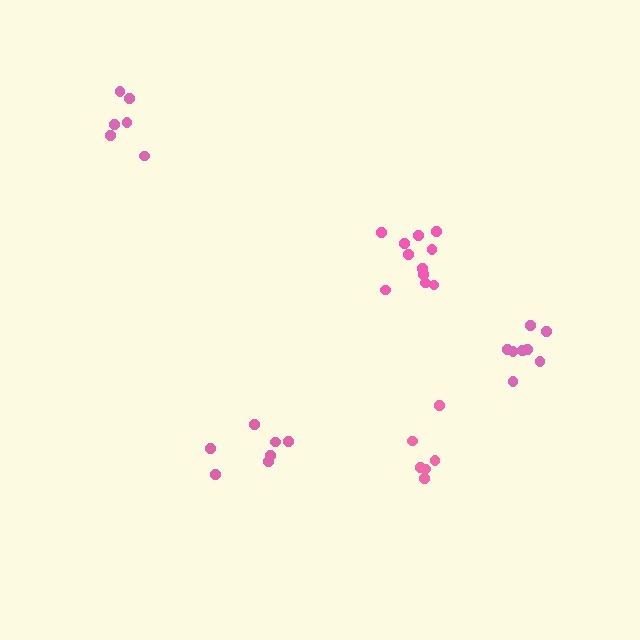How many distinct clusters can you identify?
There are 5 distinct clusters.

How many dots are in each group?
Group 1: 11 dots, Group 2: 6 dots, Group 3: 7 dots, Group 4: 6 dots, Group 5: 8 dots (38 total).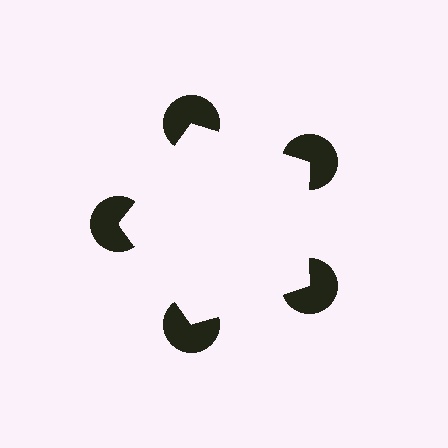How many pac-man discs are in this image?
There are 5 — one at each vertex of the illusory pentagon.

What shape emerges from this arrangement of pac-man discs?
An illusory pentagon — its edges are inferred from the aligned wedge cuts in the pac-man discs, not physically drawn.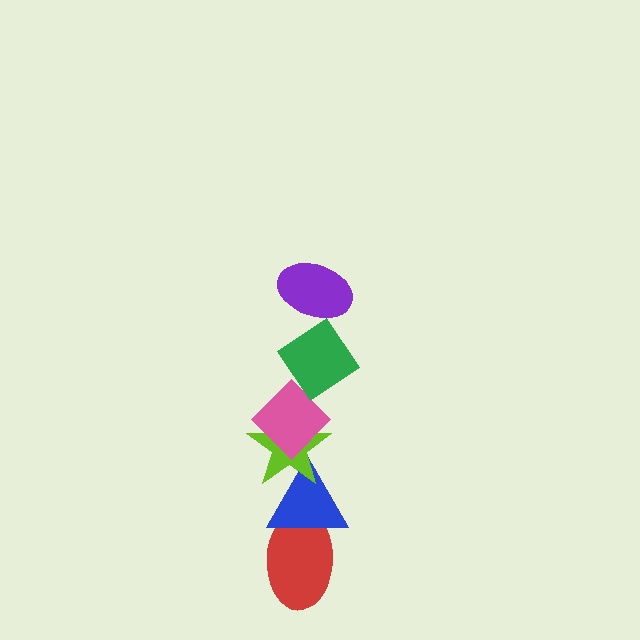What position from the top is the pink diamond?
The pink diamond is 3rd from the top.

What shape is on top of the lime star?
The pink diamond is on top of the lime star.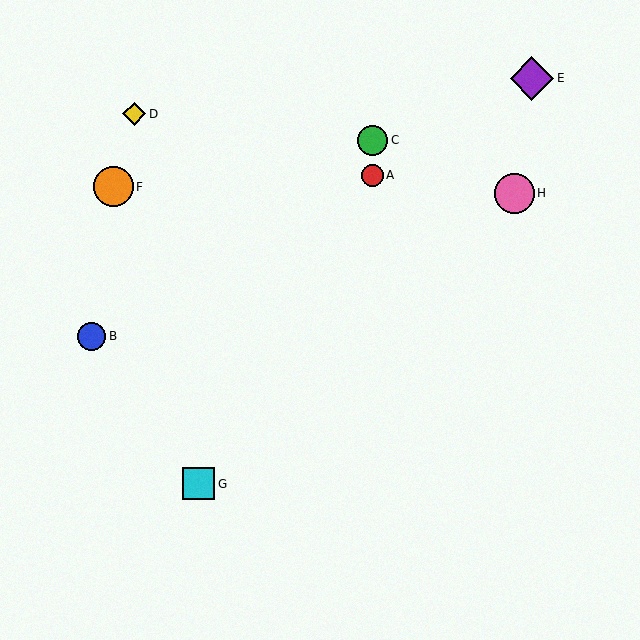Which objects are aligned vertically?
Objects A, C are aligned vertically.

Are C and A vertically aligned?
Yes, both are at x≈373.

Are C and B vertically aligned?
No, C is at x≈373 and B is at x≈91.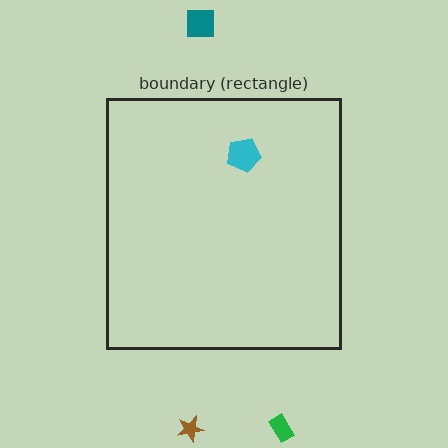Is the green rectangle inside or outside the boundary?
Outside.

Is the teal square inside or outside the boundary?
Outside.